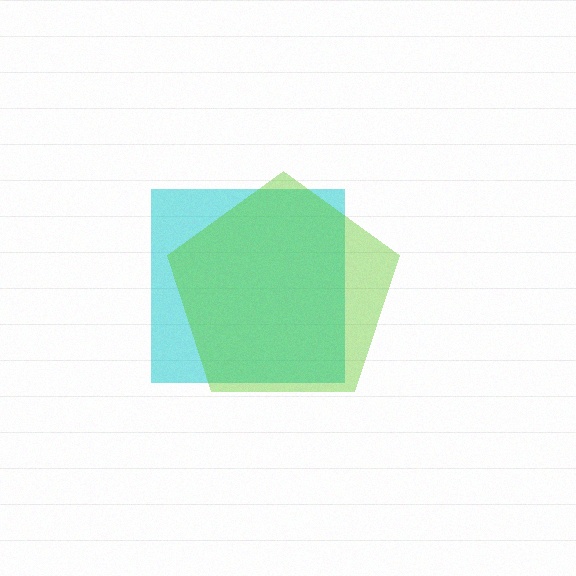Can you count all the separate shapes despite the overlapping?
Yes, there are 2 separate shapes.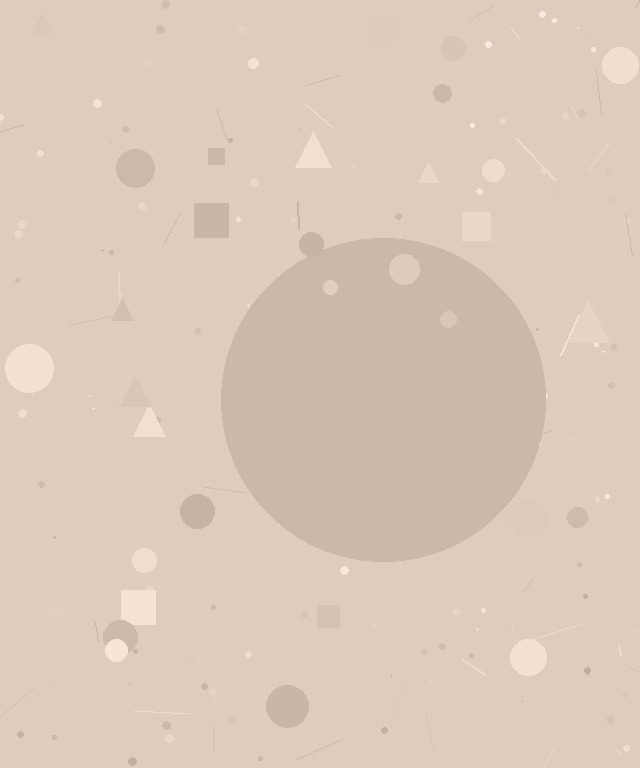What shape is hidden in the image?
A circle is hidden in the image.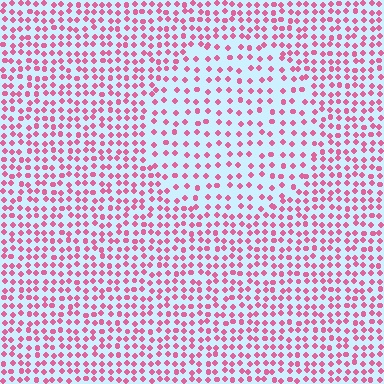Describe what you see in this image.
The image contains small pink elements arranged at two different densities. A circle-shaped region is visible where the elements are less densely packed than the surrounding area.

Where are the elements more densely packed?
The elements are more densely packed outside the circle boundary.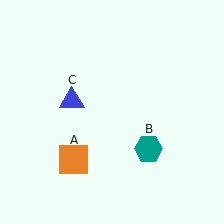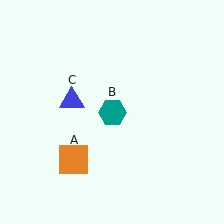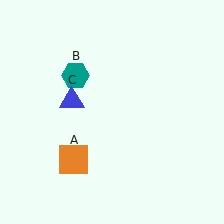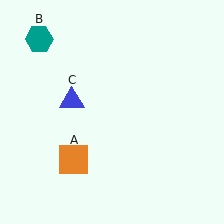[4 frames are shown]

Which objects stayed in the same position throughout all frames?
Orange square (object A) and blue triangle (object C) remained stationary.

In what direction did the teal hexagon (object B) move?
The teal hexagon (object B) moved up and to the left.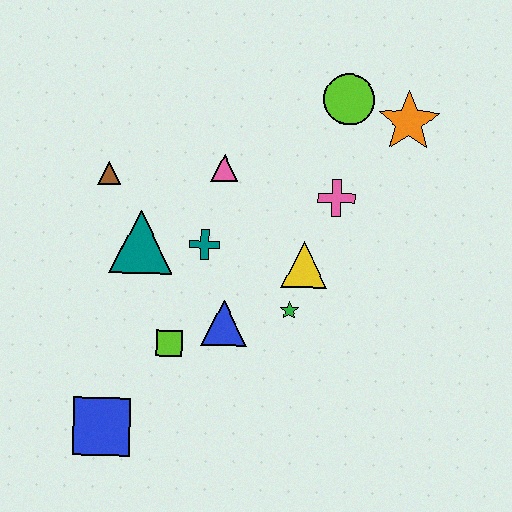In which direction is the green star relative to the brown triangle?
The green star is to the right of the brown triangle.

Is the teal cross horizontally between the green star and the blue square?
Yes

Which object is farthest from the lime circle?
The blue square is farthest from the lime circle.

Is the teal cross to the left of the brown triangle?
No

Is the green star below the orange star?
Yes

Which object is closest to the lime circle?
The orange star is closest to the lime circle.